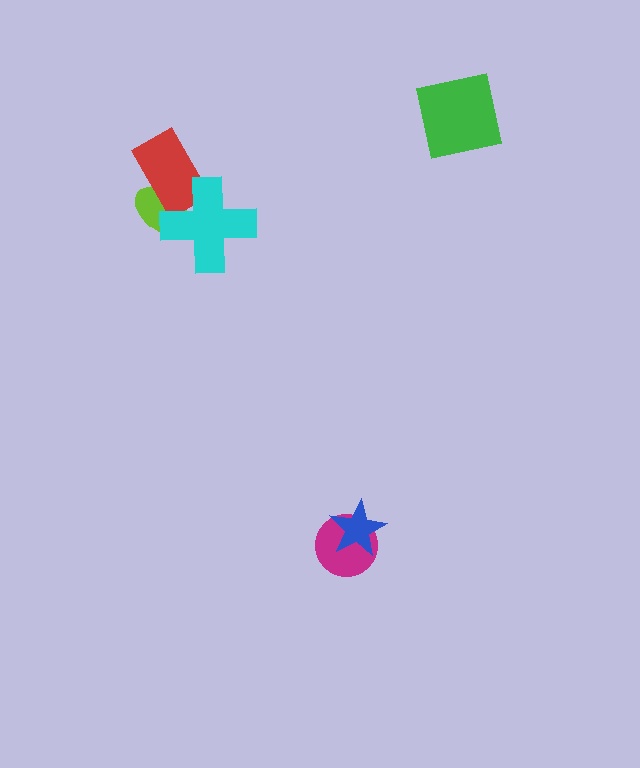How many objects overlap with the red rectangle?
2 objects overlap with the red rectangle.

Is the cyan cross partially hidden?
No, no other shape covers it.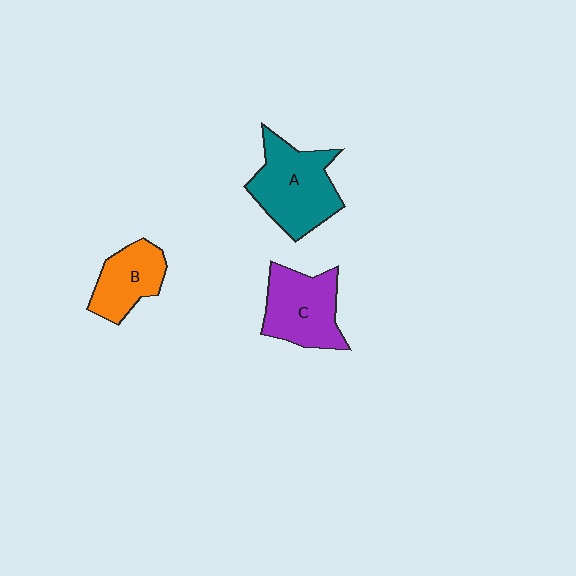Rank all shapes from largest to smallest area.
From largest to smallest: A (teal), C (purple), B (orange).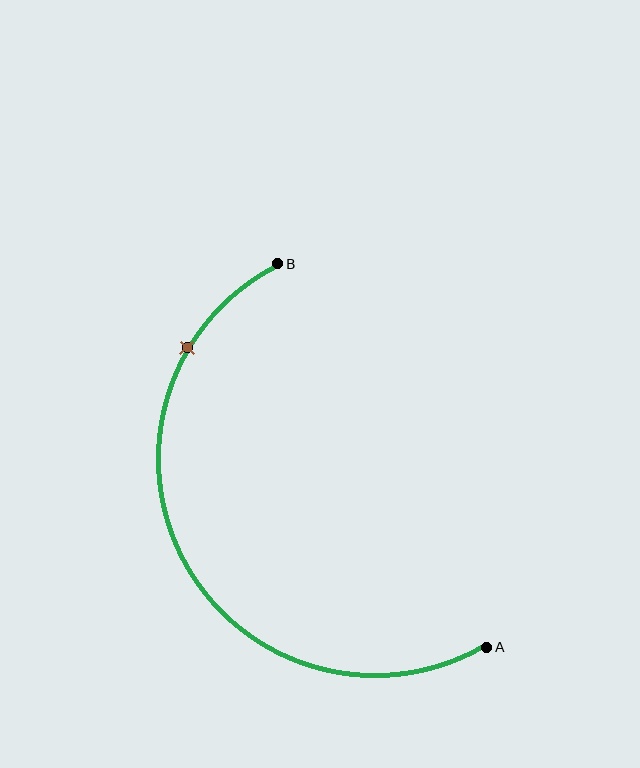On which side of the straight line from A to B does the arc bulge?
The arc bulges to the left of the straight line connecting A and B.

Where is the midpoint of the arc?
The arc midpoint is the point on the curve farthest from the straight line joining A and B. It sits to the left of that line.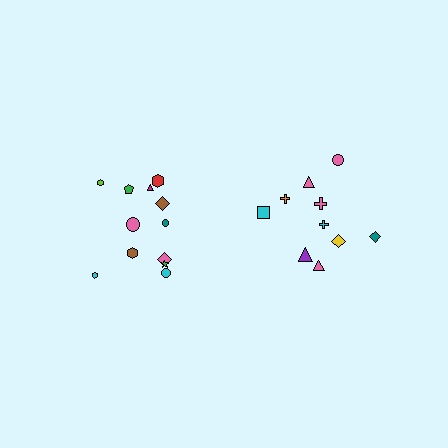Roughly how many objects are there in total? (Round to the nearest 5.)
Roughly 20 objects in total.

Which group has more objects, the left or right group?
The left group.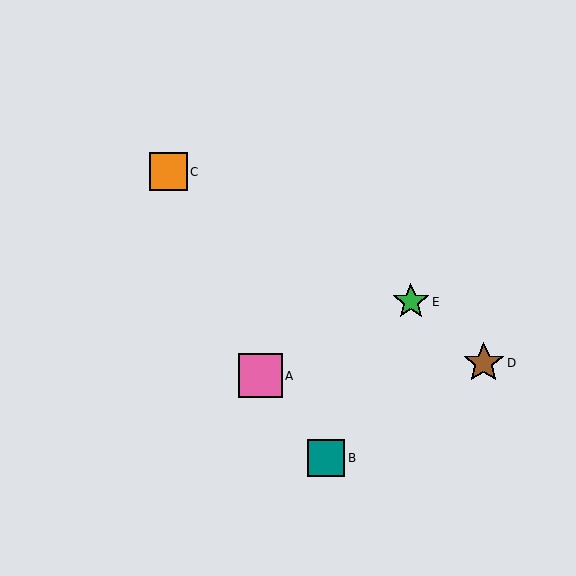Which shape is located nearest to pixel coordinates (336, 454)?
The teal square (labeled B) at (326, 458) is nearest to that location.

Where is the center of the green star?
The center of the green star is at (411, 302).